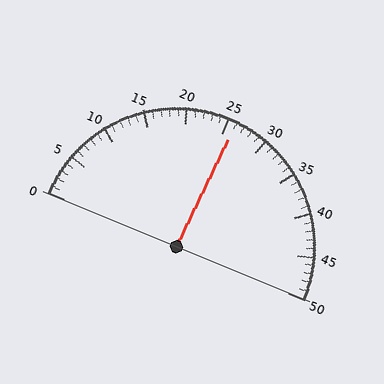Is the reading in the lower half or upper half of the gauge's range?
The reading is in the upper half of the range (0 to 50).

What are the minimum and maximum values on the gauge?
The gauge ranges from 0 to 50.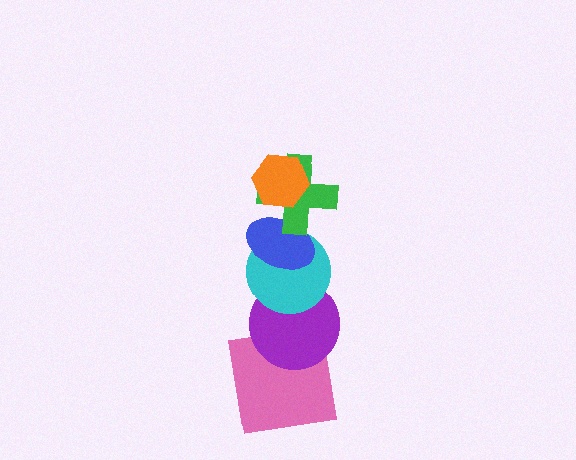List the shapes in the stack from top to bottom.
From top to bottom: the orange hexagon, the green cross, the blue ellipse, the cyan circle, the purple circle, the pink square.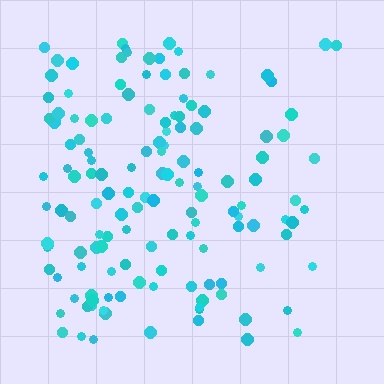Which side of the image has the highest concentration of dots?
The left.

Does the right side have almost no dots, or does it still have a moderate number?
Still a moderate number, just noticeably fewer than the left.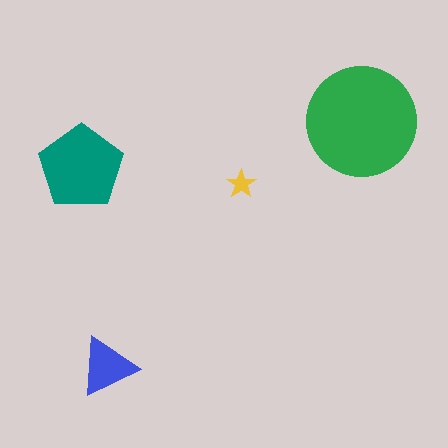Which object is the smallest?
The yellow star.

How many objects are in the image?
There are 4 objects in the image.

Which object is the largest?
The green circle.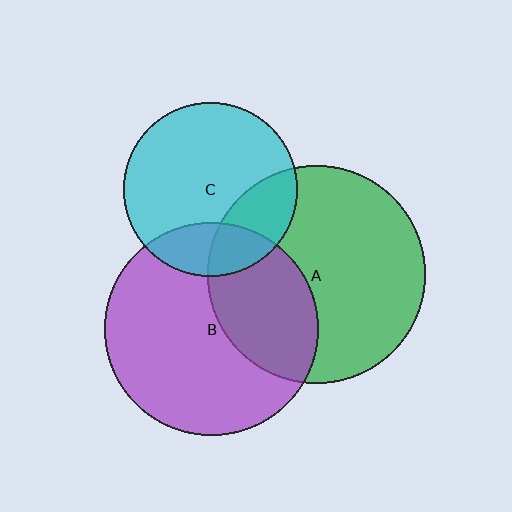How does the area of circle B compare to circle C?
Approximately 1.5 times.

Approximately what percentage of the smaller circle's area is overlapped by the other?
Approximately 25%.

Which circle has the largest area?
Circle A (green).